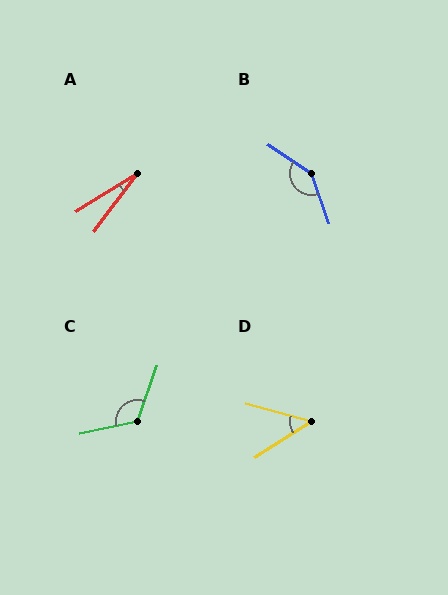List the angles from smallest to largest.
A (21°), D (47°), C (121°), B (143°).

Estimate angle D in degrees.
Approximately 47 degrees.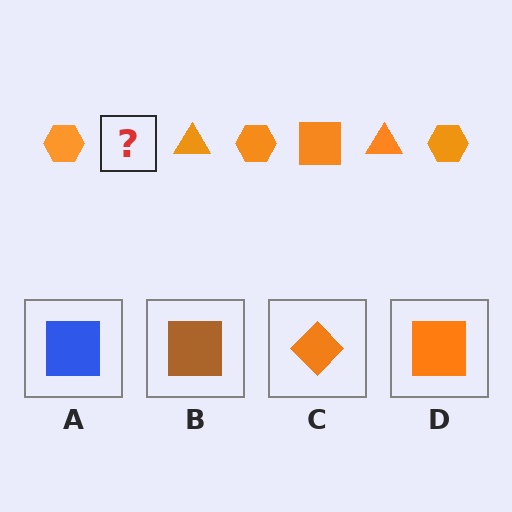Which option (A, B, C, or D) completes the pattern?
D.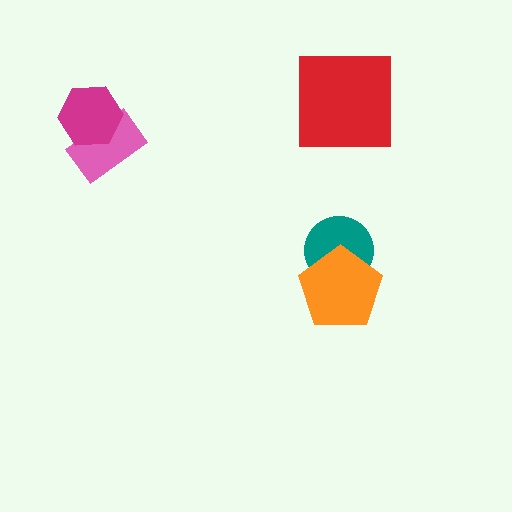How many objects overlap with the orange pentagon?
1 object overlaps with the orange pentagon.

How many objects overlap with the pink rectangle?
1 object overlaps with the pink rectangle.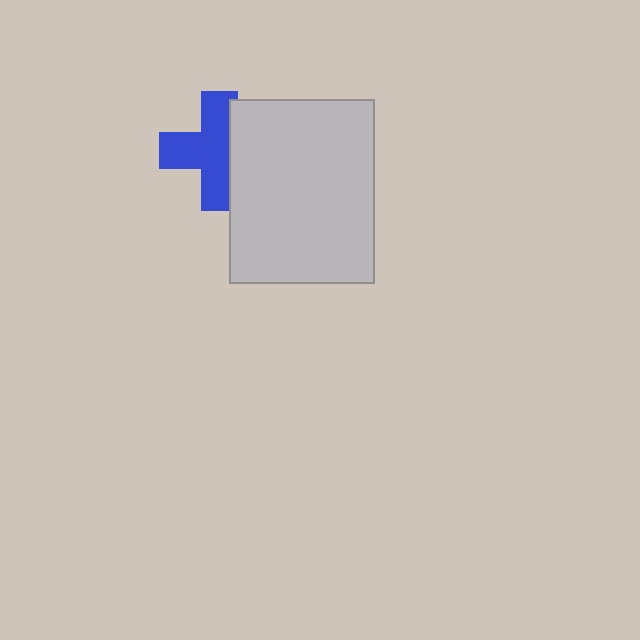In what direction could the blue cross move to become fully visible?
The blue cross could move left. That would shift it out from behind the light gray rectangle entirely.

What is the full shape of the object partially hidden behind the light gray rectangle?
The partially hidden object is a blue cross.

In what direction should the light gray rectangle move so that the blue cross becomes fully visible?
The light gray rectangle should move right. That is the shortest direction to clear the overlap and leave the blue cross fully visible.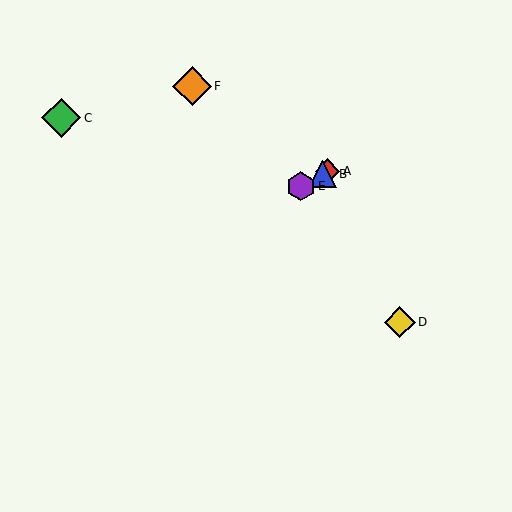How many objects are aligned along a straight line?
3 objects (A, B, E) are aligned along a straight line.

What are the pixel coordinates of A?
Object A is at (328, 171).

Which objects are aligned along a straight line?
Objects A, B, E are aligned along a straight line.